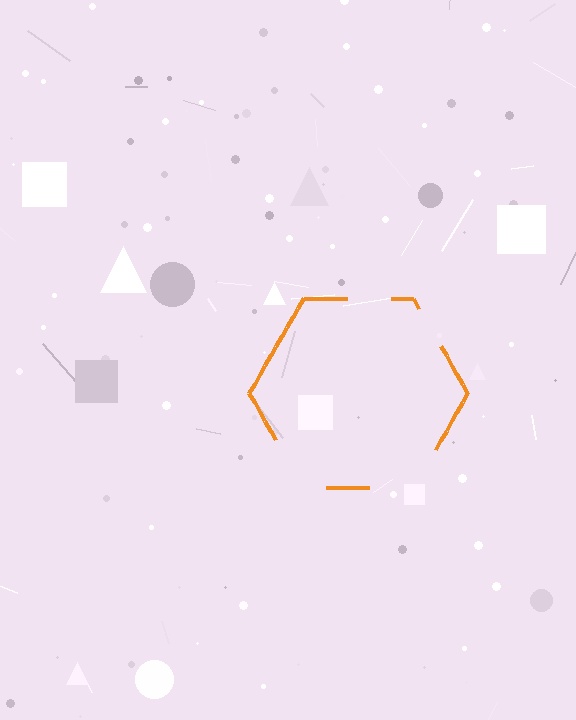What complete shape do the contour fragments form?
The contour fragments form a hexagon.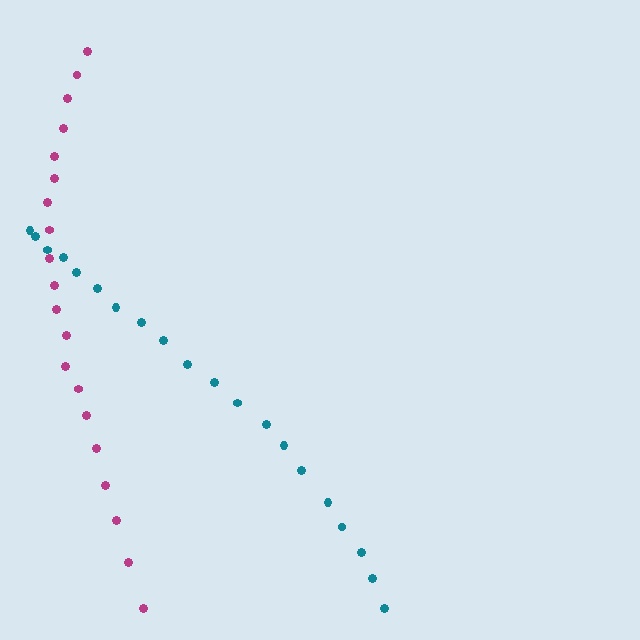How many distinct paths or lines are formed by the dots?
There are 2 distinct paths.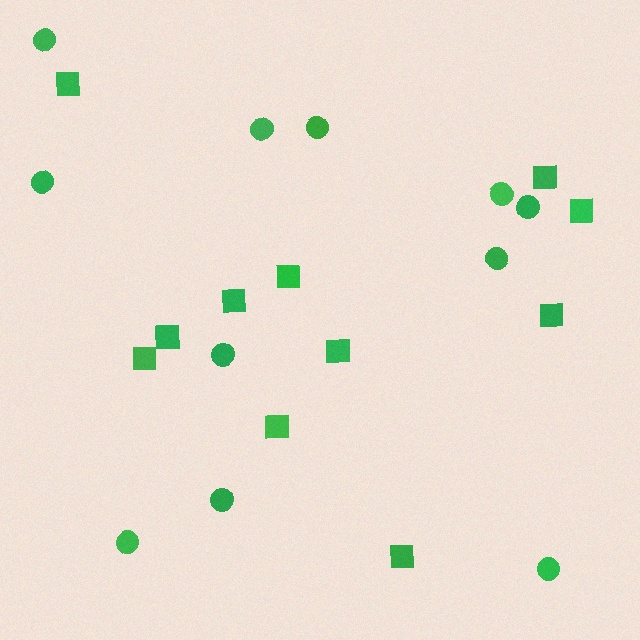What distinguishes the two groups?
There are 2 groups: one group of circles (11) and one group of squares (11).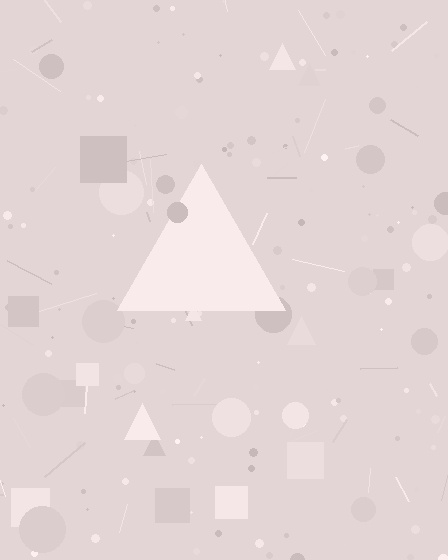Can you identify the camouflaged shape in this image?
The camouflaged shape is a triangle.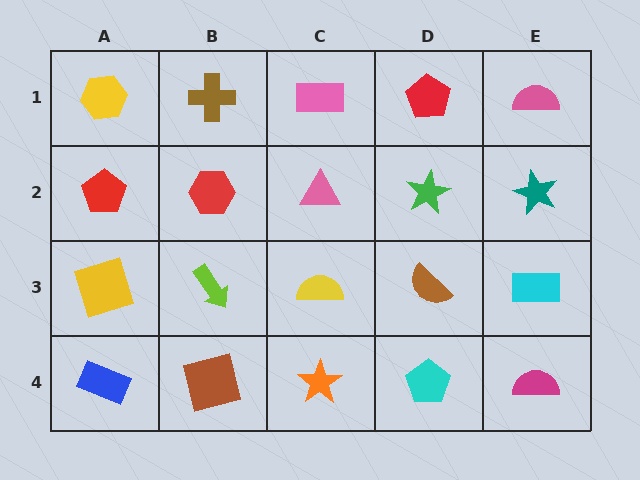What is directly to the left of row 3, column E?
A brown semicircle.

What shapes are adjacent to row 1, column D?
A green star (row 2, column D), a pink rectangle (row 1, column C), a pink semicircle (row 1, column E).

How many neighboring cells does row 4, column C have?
3.